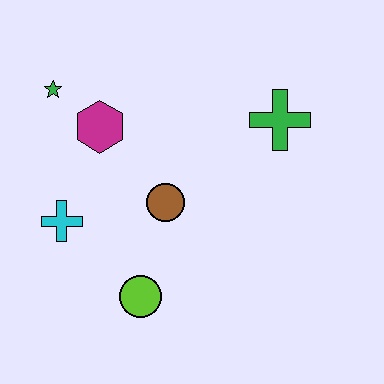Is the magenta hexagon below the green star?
Yes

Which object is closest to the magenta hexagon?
The green star is closest to the magenta hexagon.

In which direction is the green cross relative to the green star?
The green cross is to the right of the green star.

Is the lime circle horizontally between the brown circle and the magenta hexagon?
Yes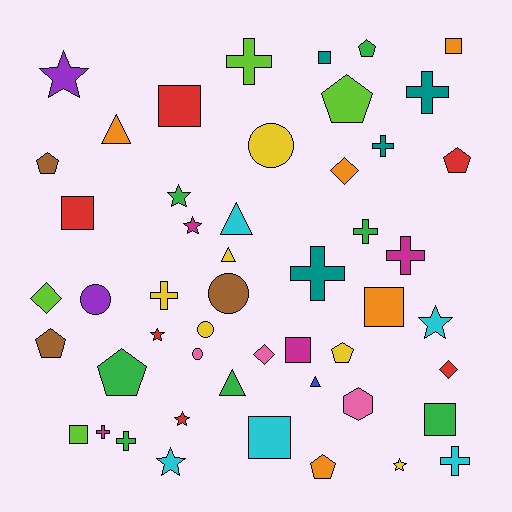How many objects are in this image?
There are 50 objects.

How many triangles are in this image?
There are 5 triangles.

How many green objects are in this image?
There are 7 green objects.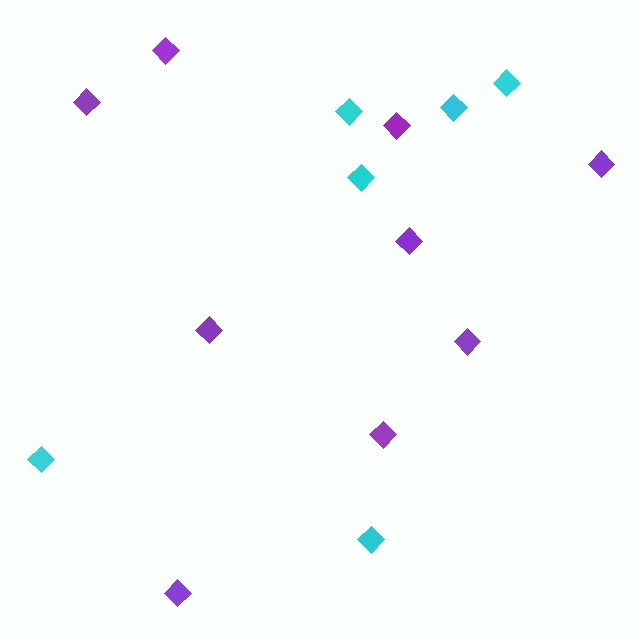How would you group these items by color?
There are 2 groups: one group of purple diamonds (9) and one group of cyan diamonds (6).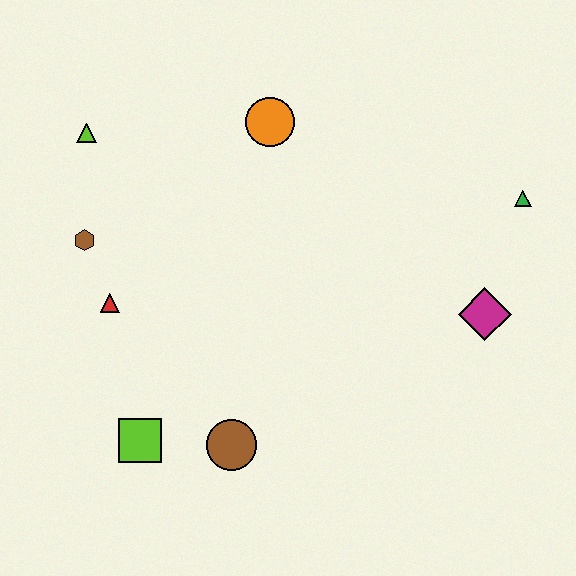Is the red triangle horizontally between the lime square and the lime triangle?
Yes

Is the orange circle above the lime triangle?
Yes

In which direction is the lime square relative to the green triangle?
The lime square is to the left of the green triangle.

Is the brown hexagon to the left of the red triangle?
Yes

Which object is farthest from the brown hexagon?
The green triangle is farthest from the brown hexagon.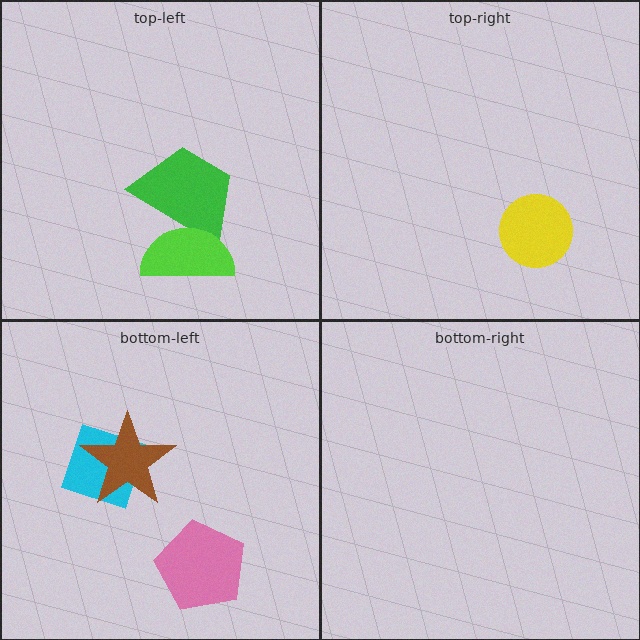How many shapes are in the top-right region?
1.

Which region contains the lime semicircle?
The top-left region.